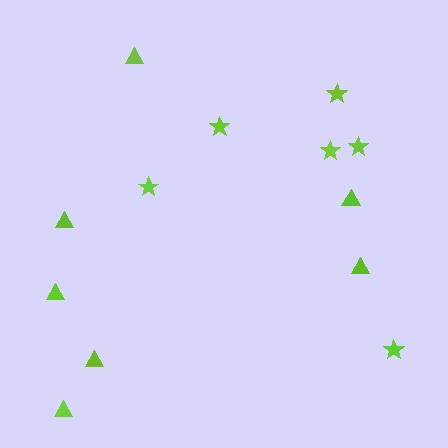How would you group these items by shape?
There are 2 groups: one group of triangles (7) and one group of stars (6).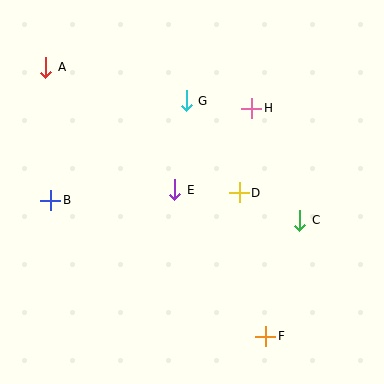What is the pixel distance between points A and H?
The distance between A and H is 210 pixels.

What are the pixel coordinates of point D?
Point D is at (239, 193).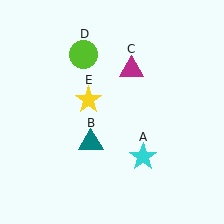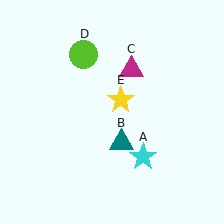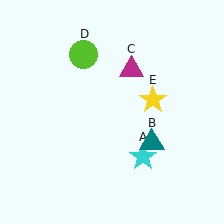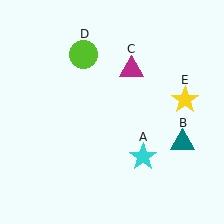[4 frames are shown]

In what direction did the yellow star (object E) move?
The yellow star (object E) moved right.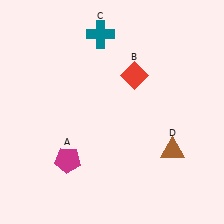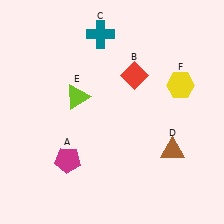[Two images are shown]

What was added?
A lime triangle (E), a yellow hexagon (F) were added in Image 2.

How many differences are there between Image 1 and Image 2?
There are 2 differences between the two images.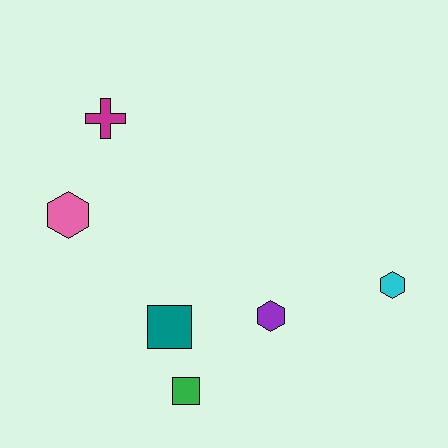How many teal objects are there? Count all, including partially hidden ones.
There is 1 teal object.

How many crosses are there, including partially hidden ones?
There is 1 cross.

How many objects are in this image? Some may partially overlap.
There are 6 objects.